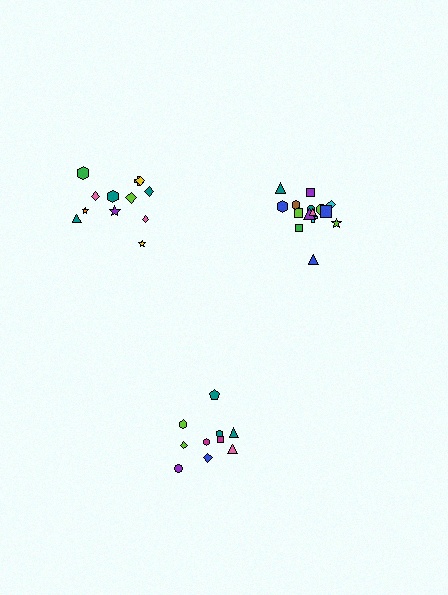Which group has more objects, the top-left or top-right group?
The top-right group.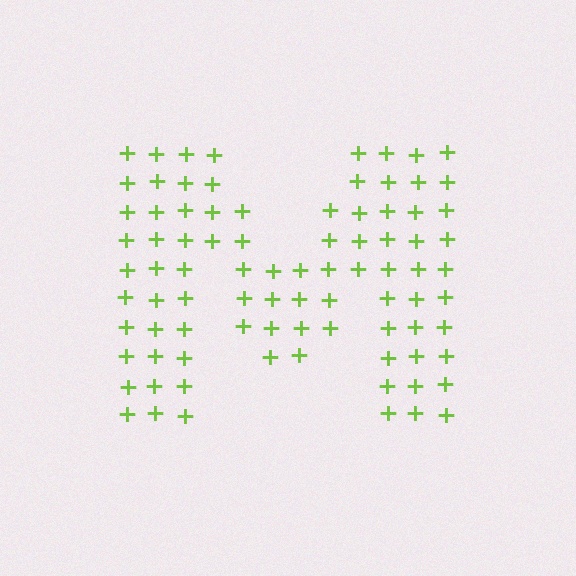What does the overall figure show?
The overall figure shows the letter M.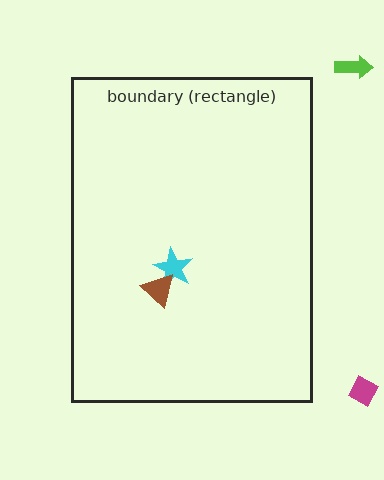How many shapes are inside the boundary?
2 inside, 2 outside.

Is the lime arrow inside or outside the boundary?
Outside.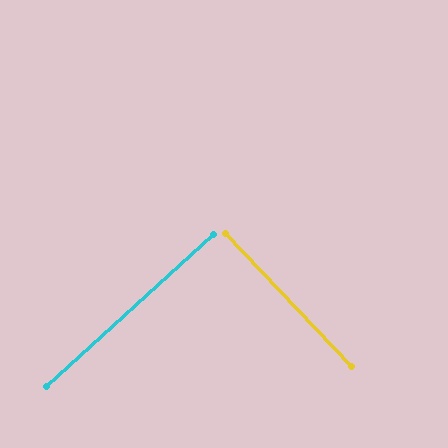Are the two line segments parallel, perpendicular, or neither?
Perpendicular — they meet at approximately 89°.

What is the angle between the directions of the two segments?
Approximately 89 degrees.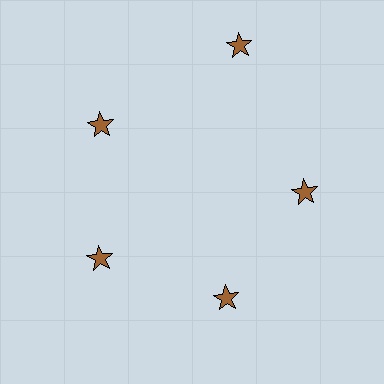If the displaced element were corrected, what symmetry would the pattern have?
It would have 5-fold rotational symmetry — the pattern would map onto itself every 72 degrees.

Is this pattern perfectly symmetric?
No. The 5 brown stars are arranged in a ring, but one element near the 1 o'clock position is pushed outward from the center, breaking the 5-fold rotational symmetry.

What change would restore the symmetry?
The symmetry would be restored by moving it inward, back onto the ring so that all 5 stars sit at equal angles and equal distance from the center.